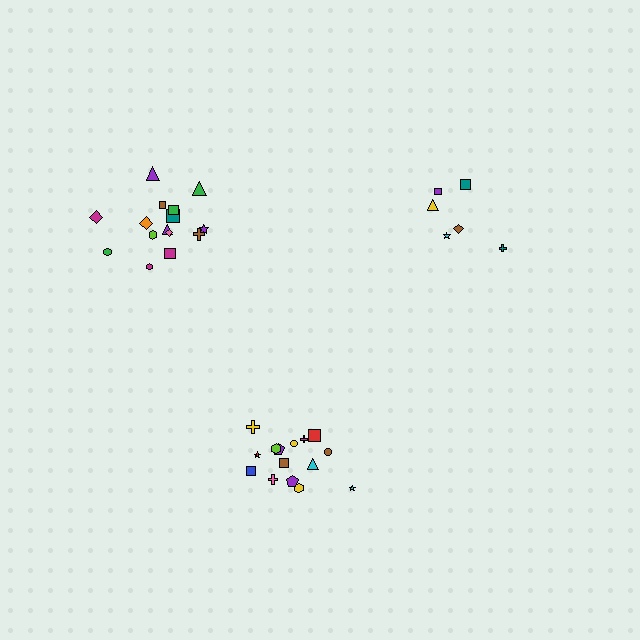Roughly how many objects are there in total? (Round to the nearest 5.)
Roughly 35 objects in total.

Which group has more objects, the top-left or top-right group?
The top-left group.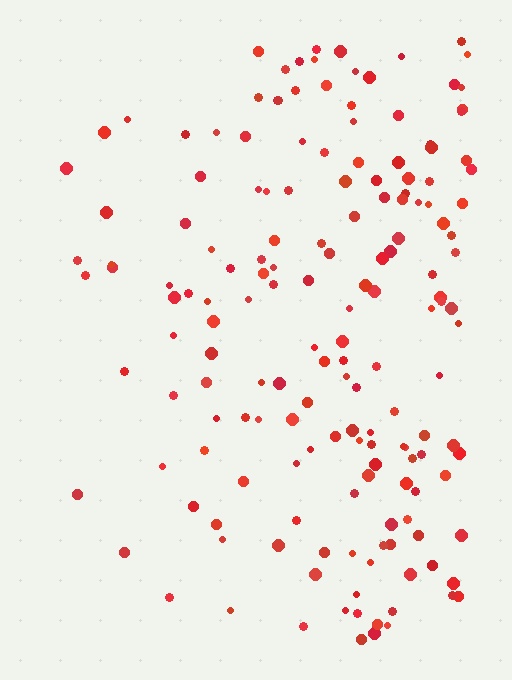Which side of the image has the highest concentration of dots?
The right.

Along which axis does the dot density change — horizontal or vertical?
Horizontal.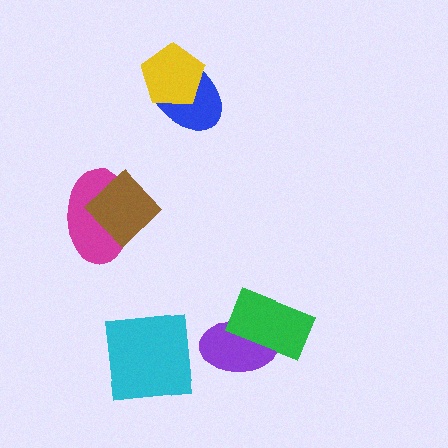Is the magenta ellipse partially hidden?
Yes, it is partially covered by another shape.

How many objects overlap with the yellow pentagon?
1 object overlaps with the yellow pentagon.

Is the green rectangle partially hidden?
No, no other shape covers it.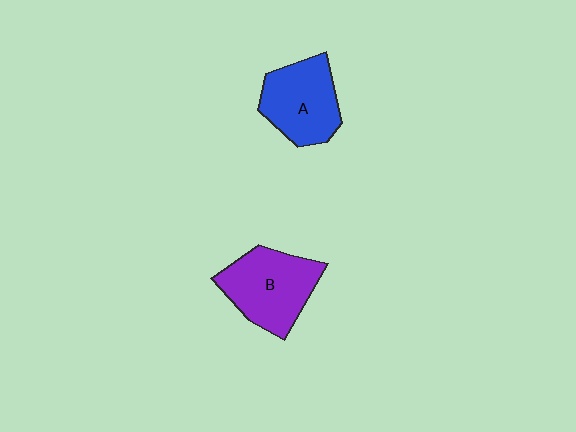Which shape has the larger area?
Shape B (purple).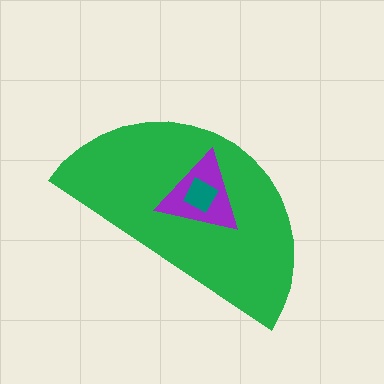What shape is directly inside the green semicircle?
The purple triangle.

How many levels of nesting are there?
3.